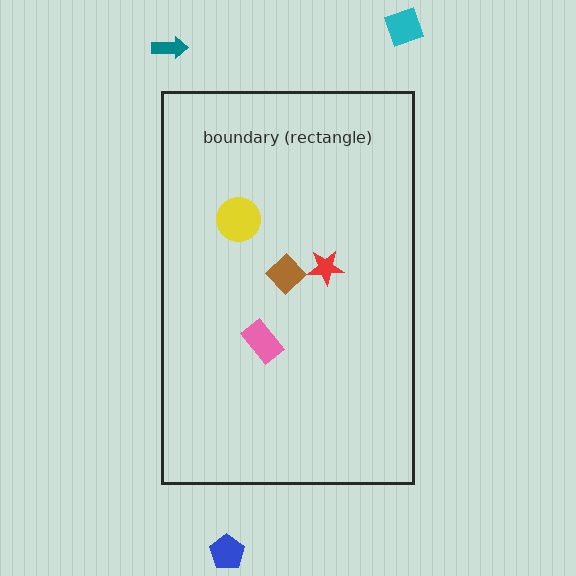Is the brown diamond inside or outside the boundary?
Inside.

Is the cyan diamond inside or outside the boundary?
Outside.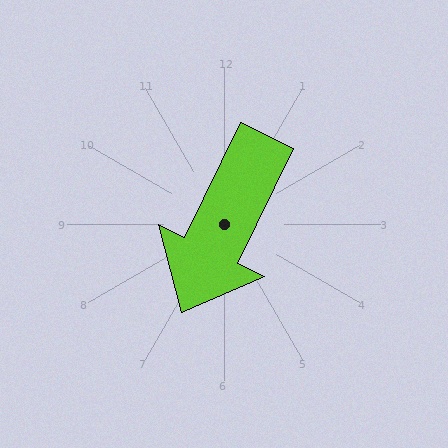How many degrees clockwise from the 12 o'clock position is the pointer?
Approximately 206 degrees.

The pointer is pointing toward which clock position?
Roughly 7 o'clock.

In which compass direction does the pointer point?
Southwest.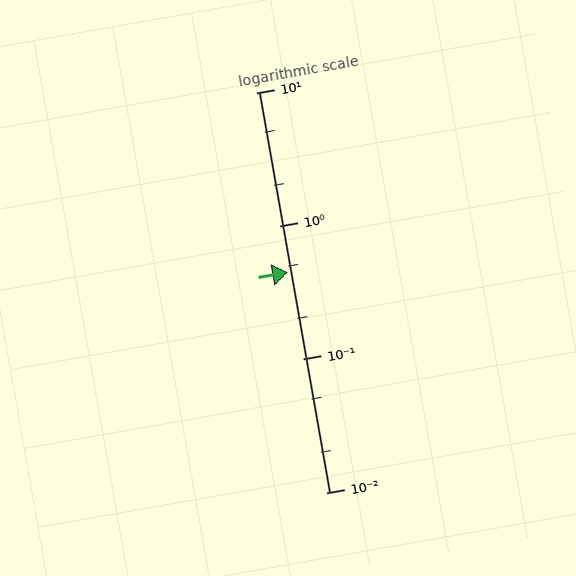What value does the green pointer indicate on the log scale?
The pointer indicates approximately 0.45.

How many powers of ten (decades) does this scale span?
The scale spans 3 decades, from 0.01 to 10.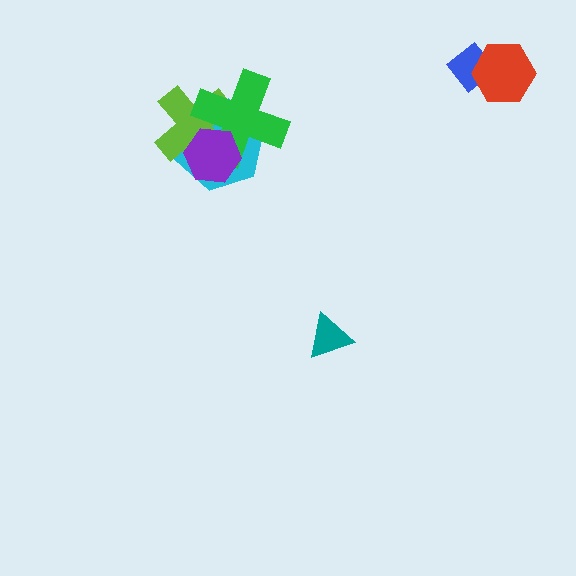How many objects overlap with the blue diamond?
1 object overlaps with the blue diamond.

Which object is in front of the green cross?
The purple hexagon is in front of the green cross.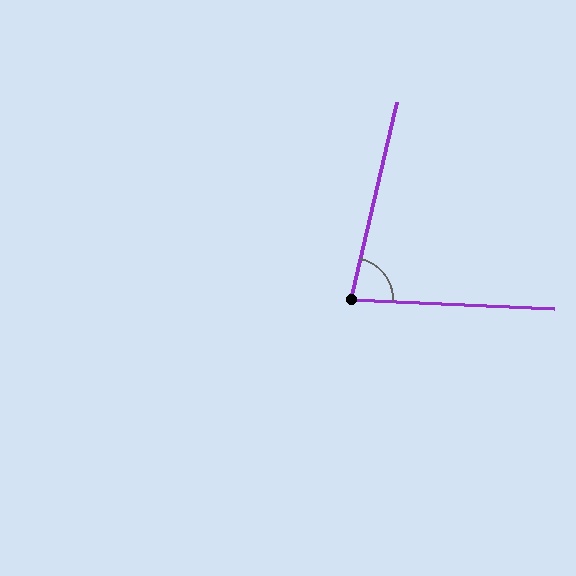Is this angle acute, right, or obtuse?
It is acute.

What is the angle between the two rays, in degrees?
Approximately 79 degrees.